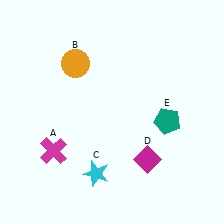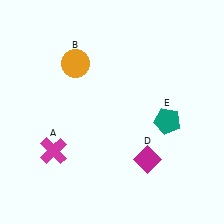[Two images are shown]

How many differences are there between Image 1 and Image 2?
There is 1 difference between the two images.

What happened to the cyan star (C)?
The cyan star (C) was removed in Image 2. It was in the bottom-left area of Image 1.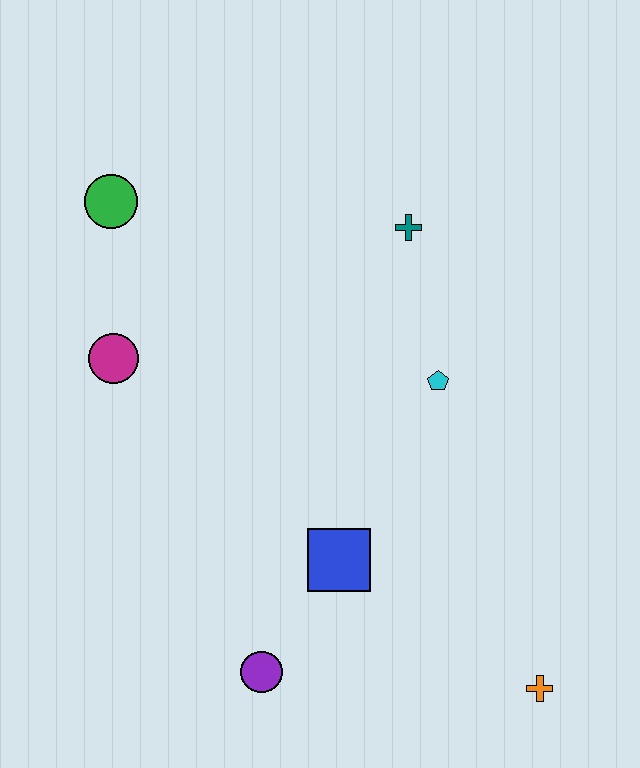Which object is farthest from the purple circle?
The green circle is farthest from the purple circle.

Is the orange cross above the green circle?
No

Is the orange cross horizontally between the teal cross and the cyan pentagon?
No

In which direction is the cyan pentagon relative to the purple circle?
The cyan pentagon is above the purple circle.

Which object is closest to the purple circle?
The blue square is closest to the purple circle.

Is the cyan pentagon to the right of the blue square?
Yes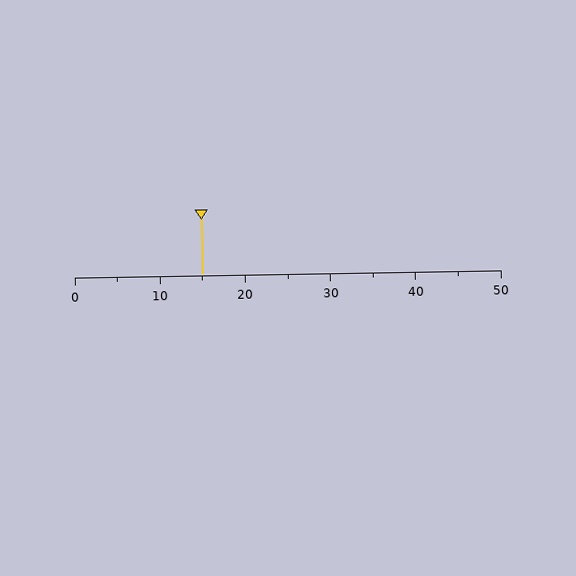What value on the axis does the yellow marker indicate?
The marker indicates approximately 15.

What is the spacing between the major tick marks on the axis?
The major ticks are spaced 10 apart.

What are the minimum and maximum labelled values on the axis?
The axis runs from 0 to 50.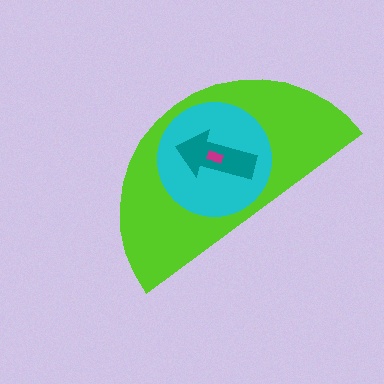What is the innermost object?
The magenta rectangle.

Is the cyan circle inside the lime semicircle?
Yes.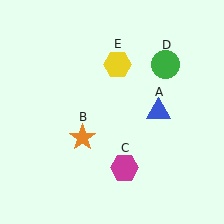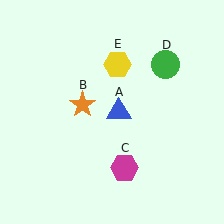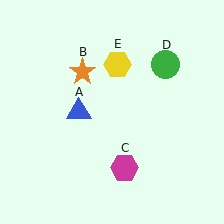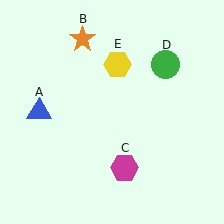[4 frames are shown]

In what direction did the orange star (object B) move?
The orange star (object B) moved up.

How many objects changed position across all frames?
2 objects changed position: blue triangle (object A), orange star (object B).